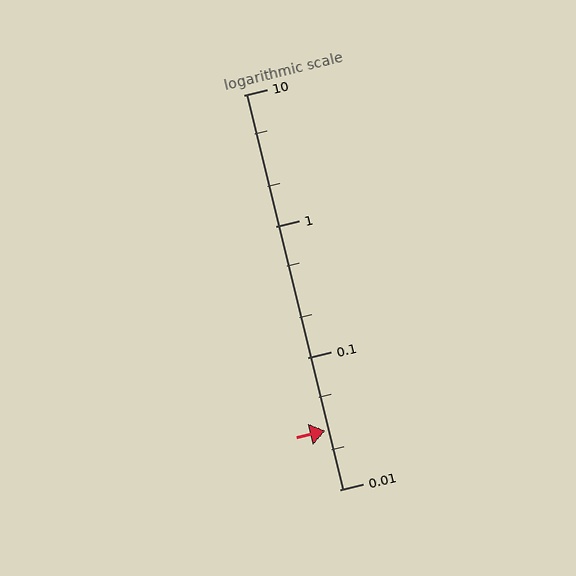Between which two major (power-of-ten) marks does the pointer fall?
The pointer is between 0.01 and 0.1.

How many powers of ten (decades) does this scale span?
The scale spans 3 decades, from 0.01 to 10.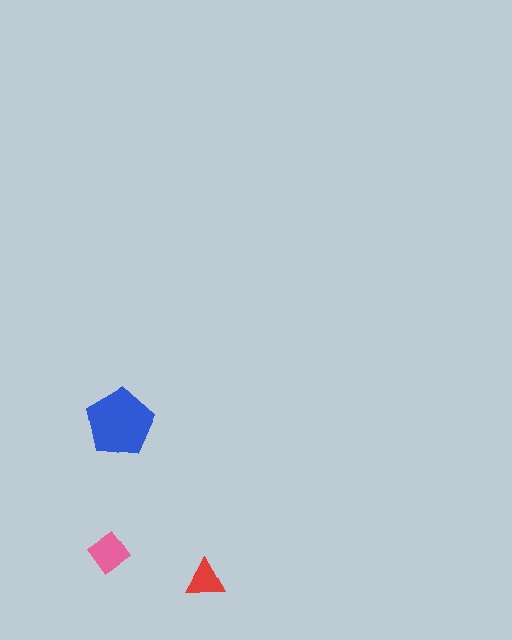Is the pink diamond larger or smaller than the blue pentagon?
Smaller.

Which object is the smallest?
The red triangle.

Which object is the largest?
The blue pentagon.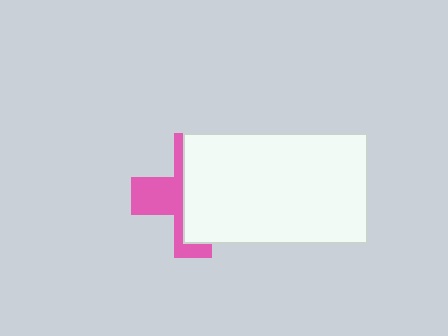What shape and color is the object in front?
The object in front is a white rectangle.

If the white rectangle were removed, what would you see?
You would see the complete pink cross.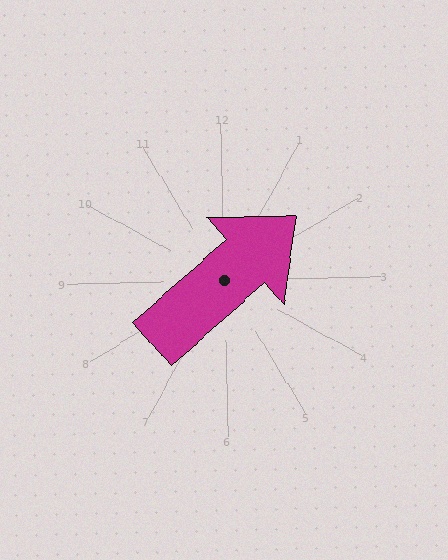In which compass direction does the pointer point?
Northeast.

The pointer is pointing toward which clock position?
Roughly 2 o'clock.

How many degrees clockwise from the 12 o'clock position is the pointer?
Approximately 49 degrees.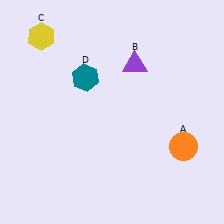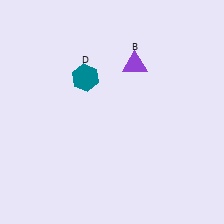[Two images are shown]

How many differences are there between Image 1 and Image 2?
There are 2 differences between the two images.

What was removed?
The orange circle (A), the yellow hexagon (C) were removed in Image 2.